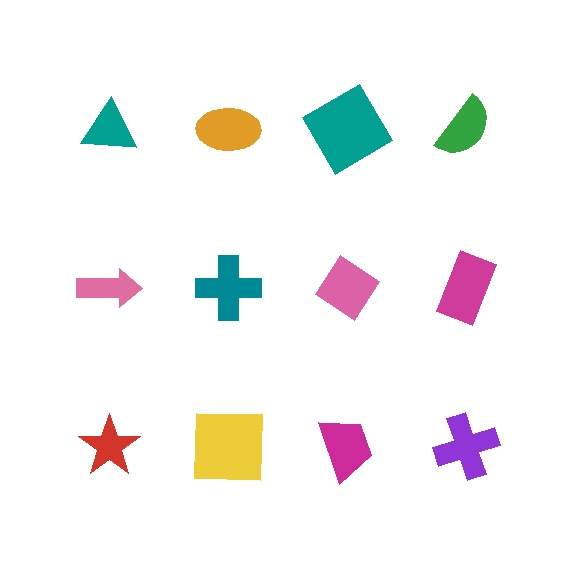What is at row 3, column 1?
A red star.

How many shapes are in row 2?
4 shapes.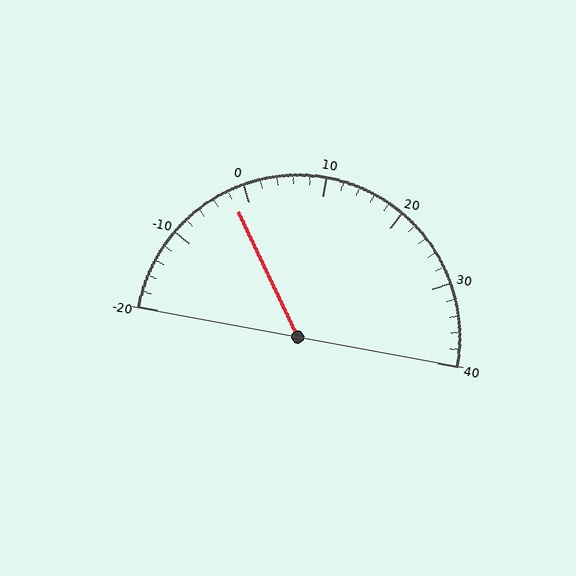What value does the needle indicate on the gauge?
The needle indicates approximately -2.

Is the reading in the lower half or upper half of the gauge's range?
The reading is in the lower half of the range (-20 to 40).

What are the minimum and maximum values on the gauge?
The gauge ranges from -20 to 40.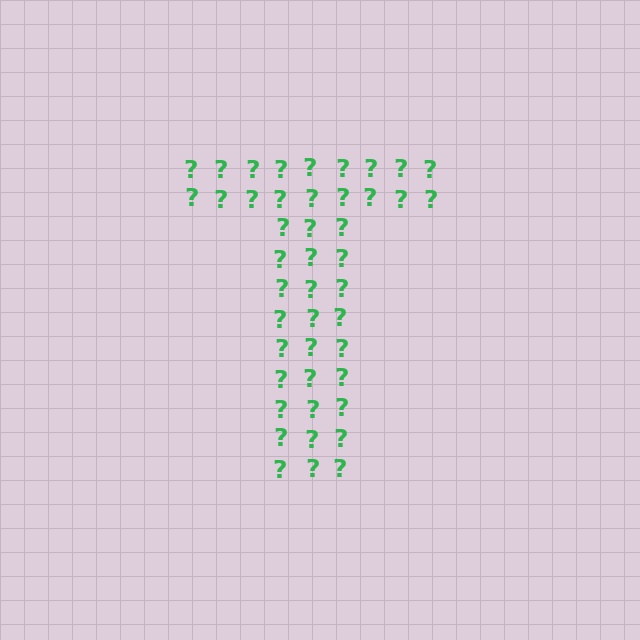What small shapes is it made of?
It is made of small question marks.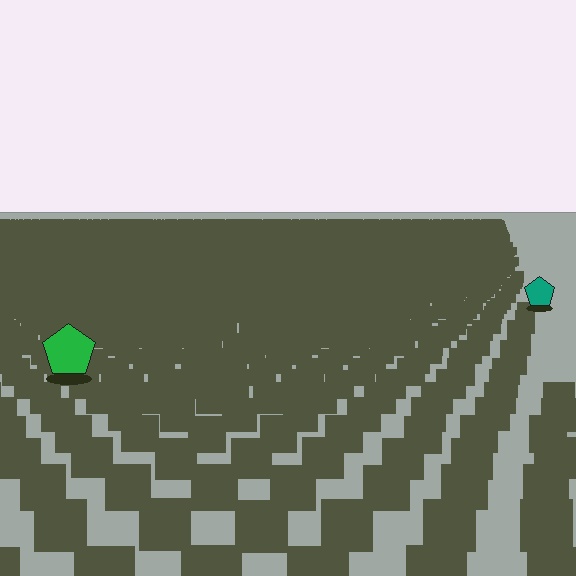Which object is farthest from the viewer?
The teal pentagon is farthest from the viewer. It appears smaller and the ground texture around it is denser.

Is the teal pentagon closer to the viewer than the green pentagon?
No. The green pentagon is closer — you can tell from the texture gradient: the ground texture is coarser near it.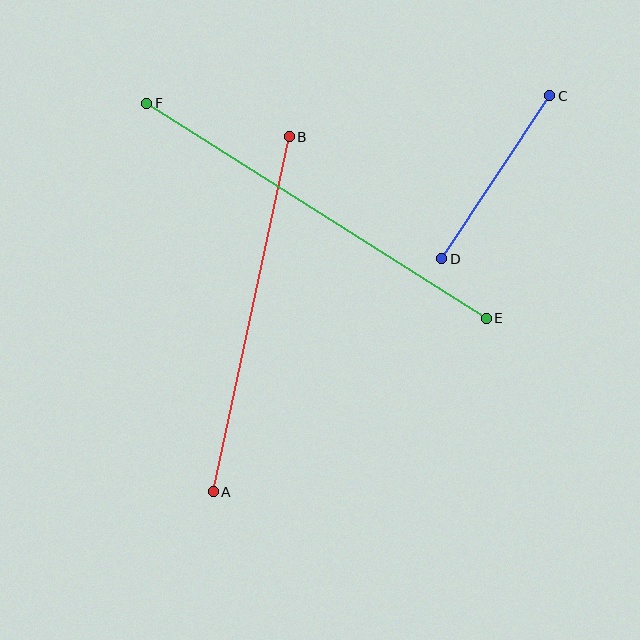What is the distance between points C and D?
The distance is approximately 196 pixels.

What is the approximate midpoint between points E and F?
The midpoint is at approximately (316, 211) pixels.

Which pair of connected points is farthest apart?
Points E and F are farthest apart.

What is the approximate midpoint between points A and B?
The midpoint is at approximately (251, 314) pixels.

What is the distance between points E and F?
The distance is approximately 402 pixels.